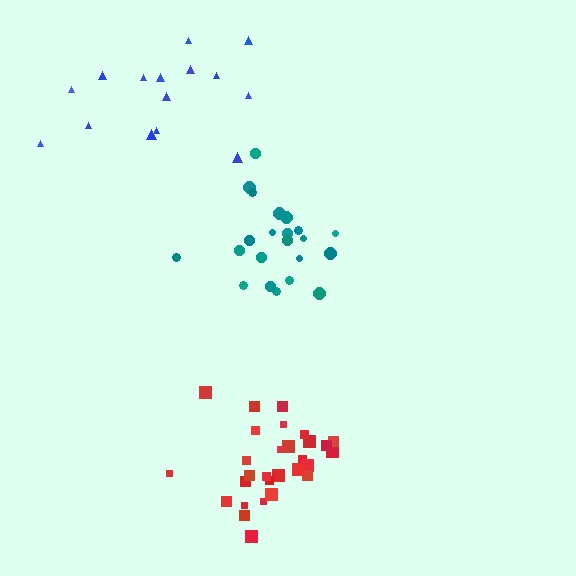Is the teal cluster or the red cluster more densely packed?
Red.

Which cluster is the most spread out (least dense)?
Blue.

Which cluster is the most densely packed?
Red.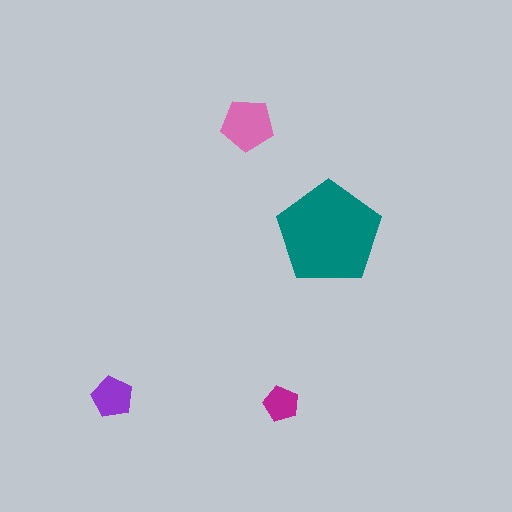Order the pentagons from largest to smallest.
the teal one, the pink one, the purple one, the magenta one.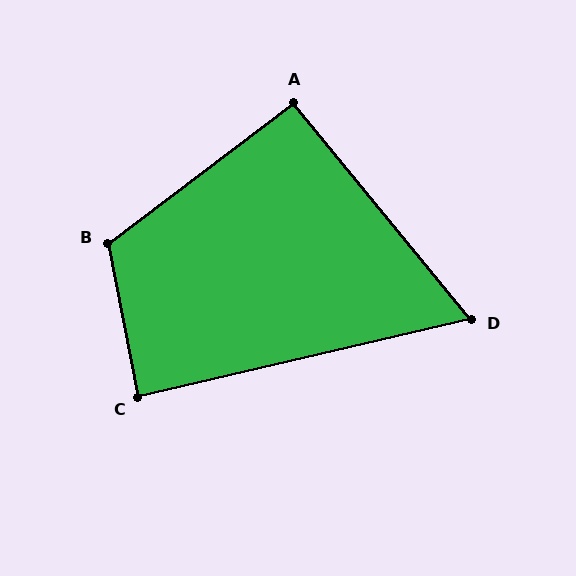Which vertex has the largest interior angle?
B, at approximately 116 degrees.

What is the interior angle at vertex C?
Approximately 88 degrees (approximately right).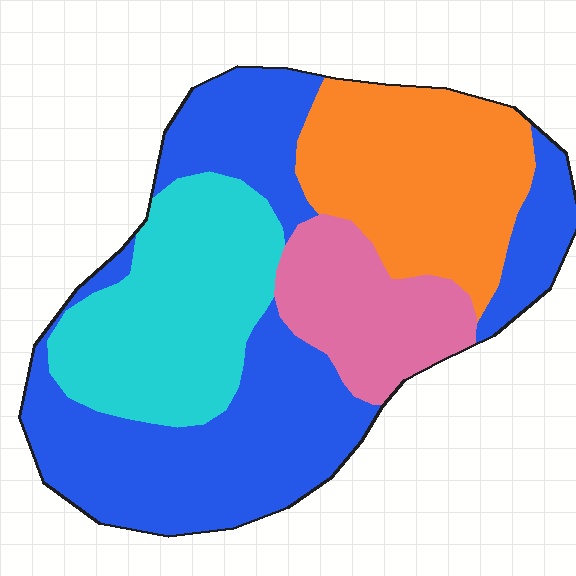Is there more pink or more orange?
Orange.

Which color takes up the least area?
Pink, at roughly 15%.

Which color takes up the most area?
Blue, at roughly 40%.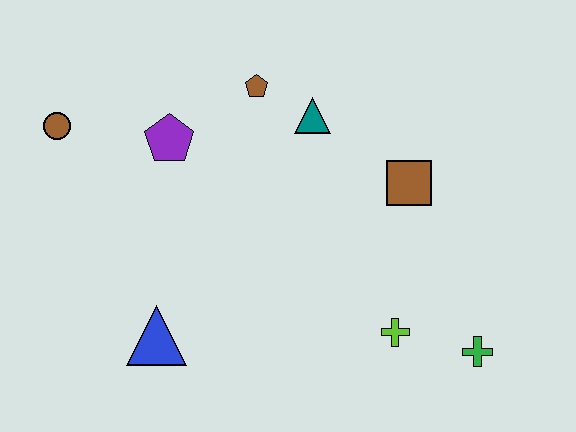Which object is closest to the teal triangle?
The brown pentagon is closest to the teal triangle.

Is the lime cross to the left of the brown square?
Yes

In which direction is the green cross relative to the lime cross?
The green cross is to the right of the lime cross.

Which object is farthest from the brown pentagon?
The green cross is farthest from the brown pentagon.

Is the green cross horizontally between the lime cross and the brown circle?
No